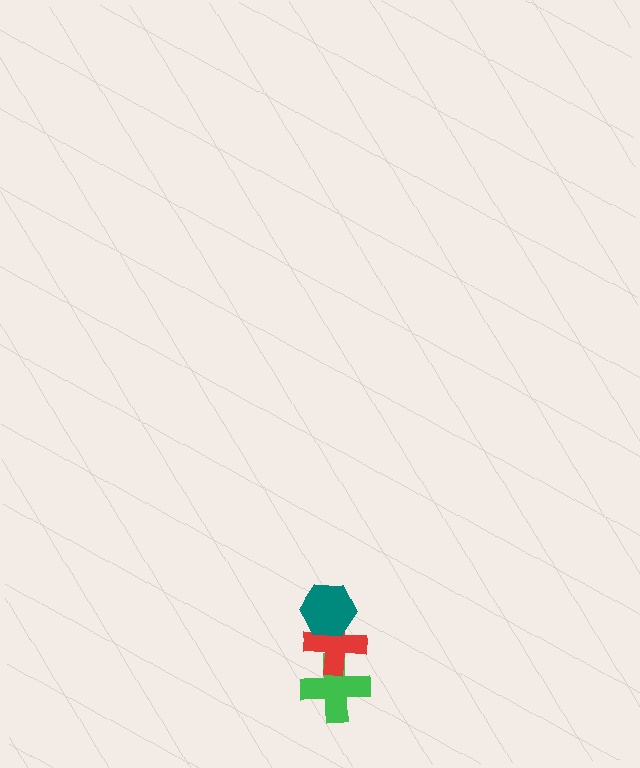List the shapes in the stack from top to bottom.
From top to bottom: the teal hexagon, the red cross, the green cross.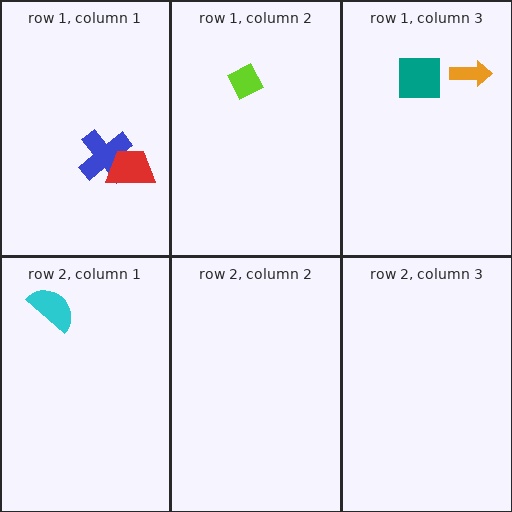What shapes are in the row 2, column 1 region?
The cyan semicircle.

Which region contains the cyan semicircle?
The row 2, column 1 region.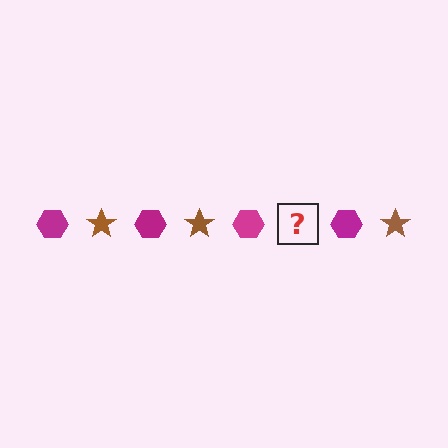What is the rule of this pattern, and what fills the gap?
The rule is that the pattern alternates between magenta hexagon and brown star. The gap should be filled with a brown star.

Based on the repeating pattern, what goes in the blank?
The blank should be a brown star.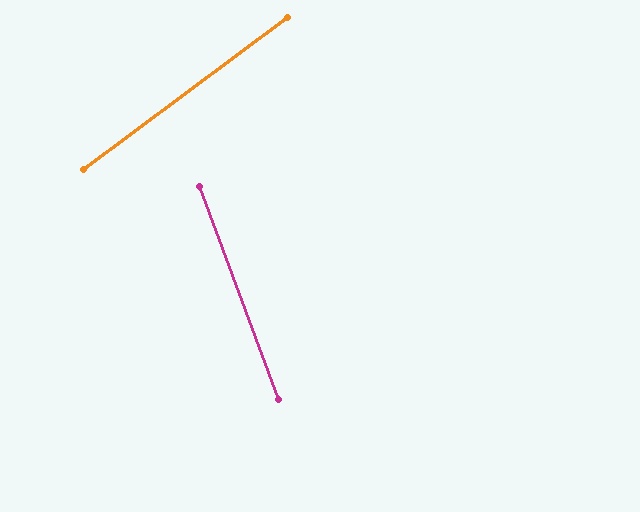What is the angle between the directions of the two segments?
Approximately 74 degrees.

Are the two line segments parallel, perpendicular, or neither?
Neither parallel nor perpendicular — they differ by about 74°.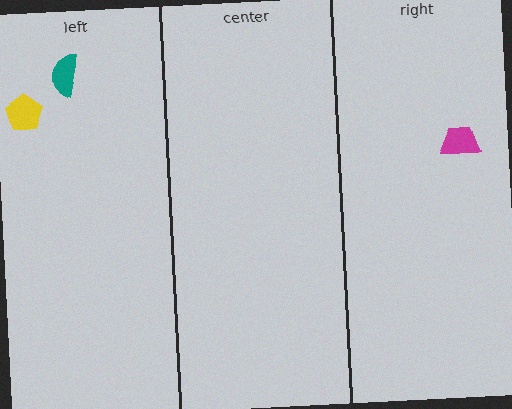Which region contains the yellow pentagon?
The left region.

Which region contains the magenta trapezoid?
The right region.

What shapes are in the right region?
The magenta trapezoid.